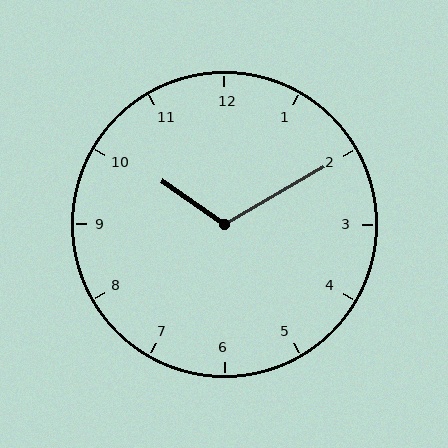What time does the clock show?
10:10.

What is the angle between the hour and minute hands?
Approximately 115 degrees.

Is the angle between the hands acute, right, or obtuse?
It is obtuse.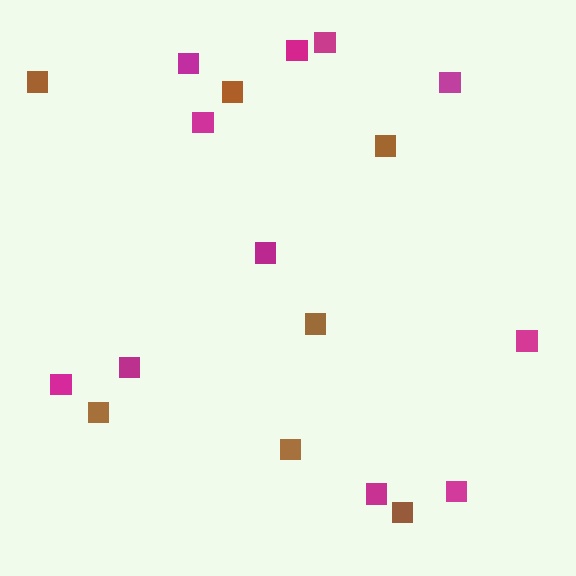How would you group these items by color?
There are 2 groups: one group of brown squares (7) and one group of magenta squares (11).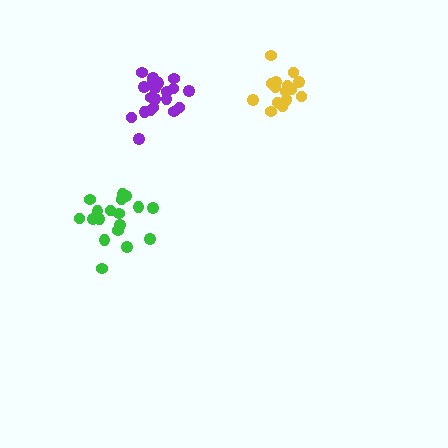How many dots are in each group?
Group 1: 18 dots, Group 2: 16 dots, Group 3: 20 dots (54 total).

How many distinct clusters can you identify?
There are 3 distinct clusters.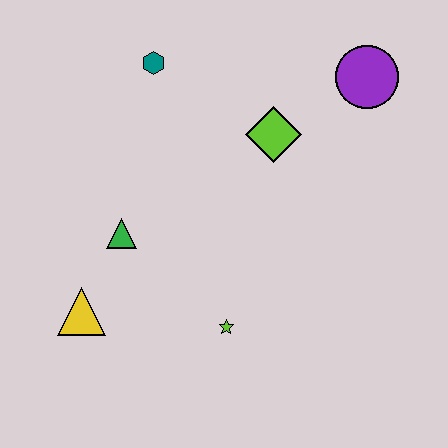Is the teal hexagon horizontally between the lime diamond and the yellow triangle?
Yes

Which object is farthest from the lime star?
The purple circle is farthest from the lime star.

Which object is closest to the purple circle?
The lime diamond is closest to the purple circle.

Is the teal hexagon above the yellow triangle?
Yes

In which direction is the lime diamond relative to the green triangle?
The lime diamond is to the right of the green triangle.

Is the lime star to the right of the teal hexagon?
Yes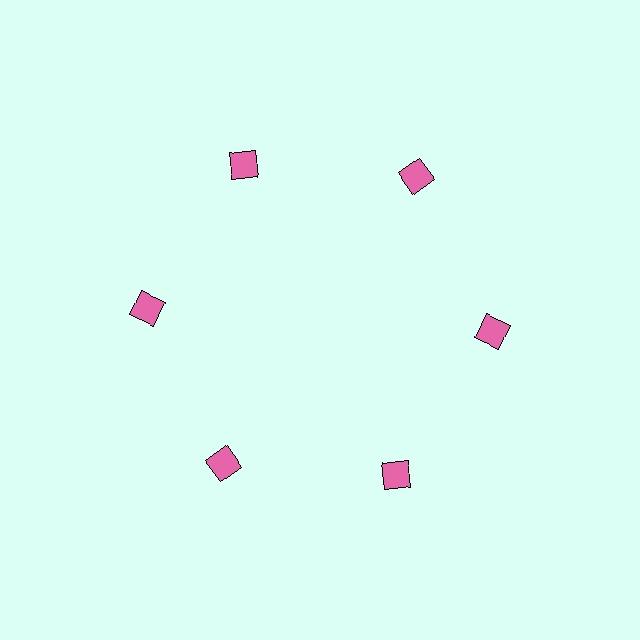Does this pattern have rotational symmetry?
Yes, this pattern has 6-fold rotational symmetry. It looks the same after rotating 60 degrees around the center.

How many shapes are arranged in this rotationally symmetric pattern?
There are 6 shapes, arranged in 6 groups of 1.